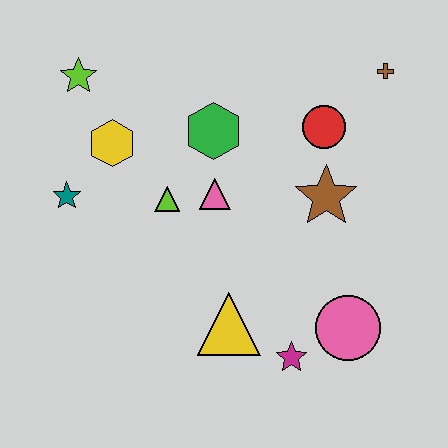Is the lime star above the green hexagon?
Yes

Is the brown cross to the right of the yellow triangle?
Yes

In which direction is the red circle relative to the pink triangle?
The red circle is to the right of the pink triangle.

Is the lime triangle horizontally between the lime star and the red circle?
Yes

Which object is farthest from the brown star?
The lime star is farthest from the brown star.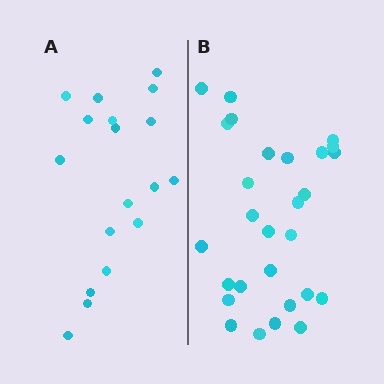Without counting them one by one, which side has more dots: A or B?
Region B (the right region) has more dots.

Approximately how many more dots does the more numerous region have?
Region B has roughly 10 or so more dots than region A.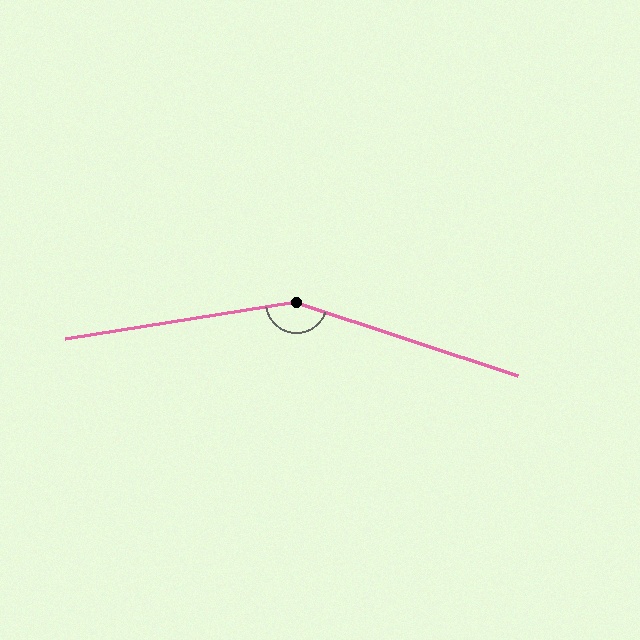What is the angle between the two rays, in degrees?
Approximately 152 degrees.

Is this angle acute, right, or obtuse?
It is obtuse.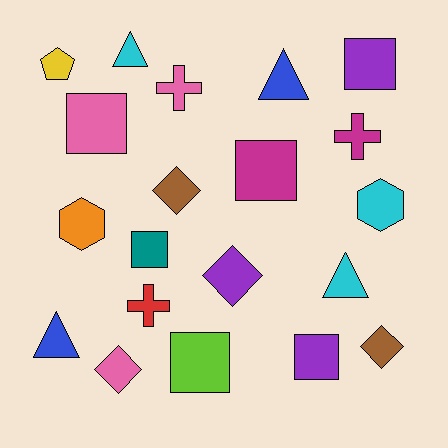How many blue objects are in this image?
There are 2 blue objects.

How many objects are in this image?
There are 20 objects.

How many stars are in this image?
There are no stars.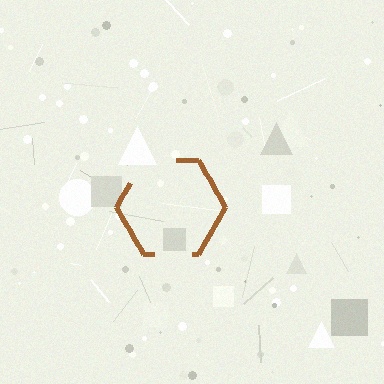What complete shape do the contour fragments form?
The contour fragments form a hexagon.